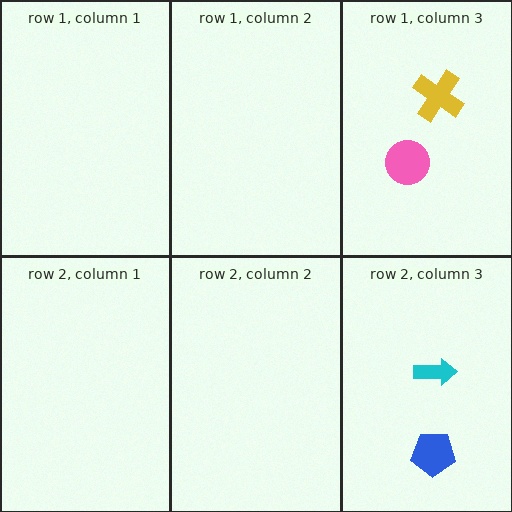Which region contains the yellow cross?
The row 1, column 3 region.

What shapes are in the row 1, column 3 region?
The yellow cross, the pink circle.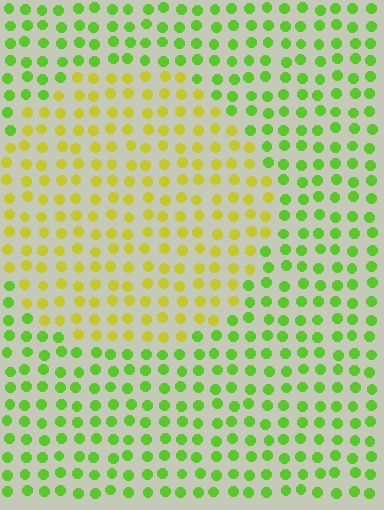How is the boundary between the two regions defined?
The boundary is defined purely by a slight shift in hue (about 41 degrees). Spacing, size, and orientation are identical on both sides.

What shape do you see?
I see a circle.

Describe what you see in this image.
The image is filled with small lime elements in a uniform arrangement. A circle-shaped region is visible where the elements are tinted to a slightly different hue, forming a subtle color boundary.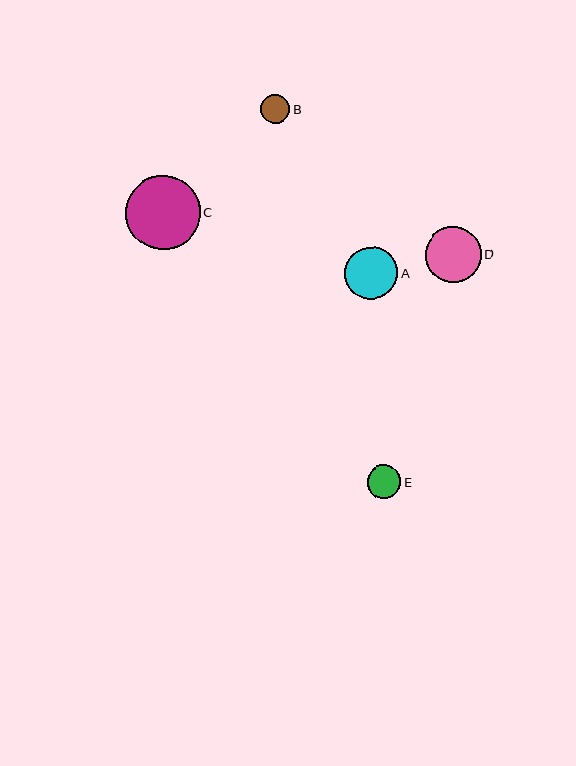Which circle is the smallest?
Circle B is the smallest with a size of approximately 29 pixels.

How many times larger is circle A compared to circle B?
Circle A is approximately 1.8 times the size of circle B.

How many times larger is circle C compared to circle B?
Circle C is approximately 2.5 times the size of circle B.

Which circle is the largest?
Circle C is the largest with a size of approximately 75 pixels.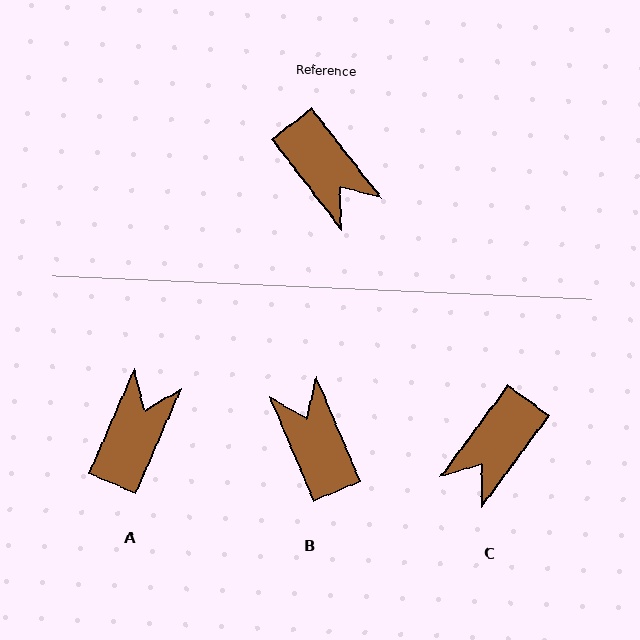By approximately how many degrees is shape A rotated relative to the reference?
Approximately 119 degrees counter-clockwise.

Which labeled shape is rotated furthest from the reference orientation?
B, about 165 degrees away.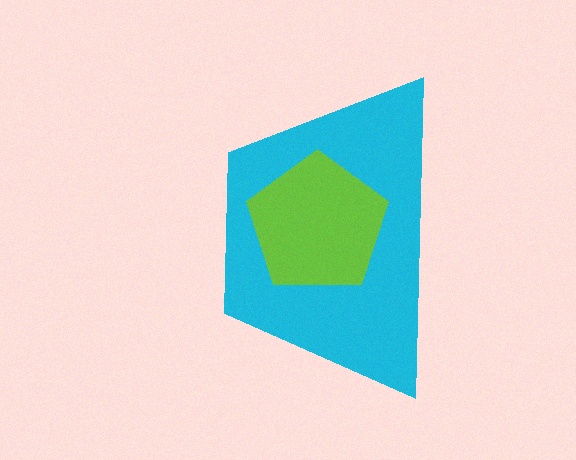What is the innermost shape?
The lime pentagon.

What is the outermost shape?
The cyan trapezoid.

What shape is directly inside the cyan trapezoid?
The lime pentagon.